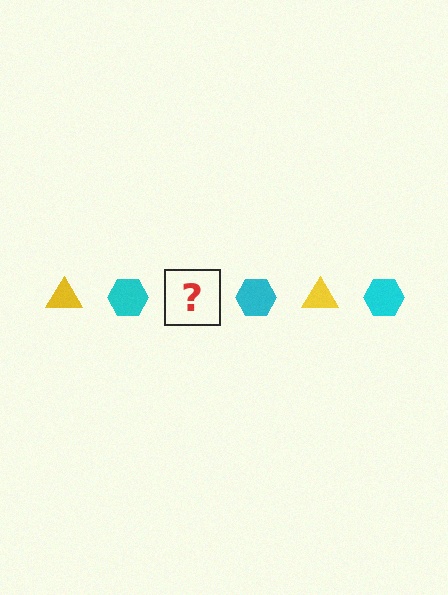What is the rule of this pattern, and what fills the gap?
The rule is that the pattern alternates between yellow triangle and cyan hexagon. The gap should be filled with a yellow triangle.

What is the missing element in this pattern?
The missing element is a yellow triangle.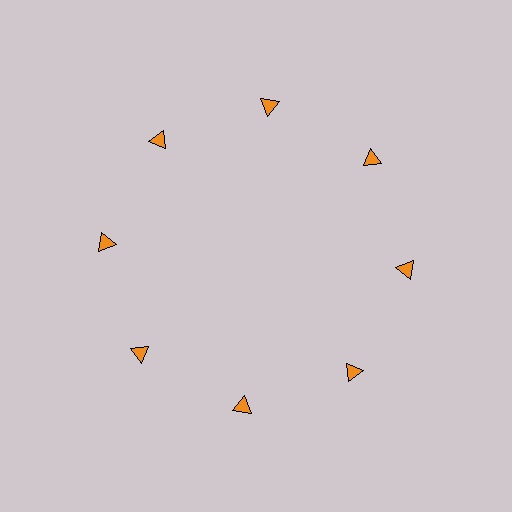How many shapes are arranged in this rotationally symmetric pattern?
There are 8 shapes, arranged in 8 groups of 1.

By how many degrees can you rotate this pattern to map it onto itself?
The pattern maps onto itself every 45 degrees of rotation.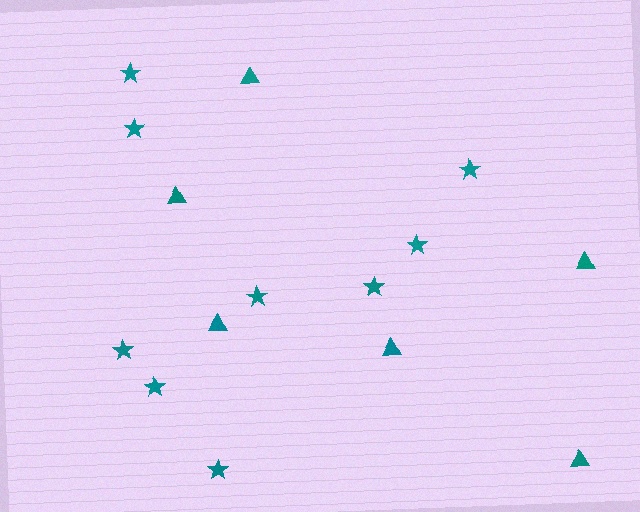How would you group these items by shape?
There are 2 groups: one group of stars (9) and one group of triangles (6).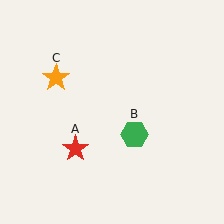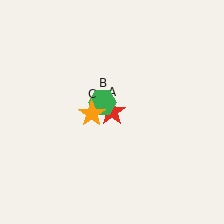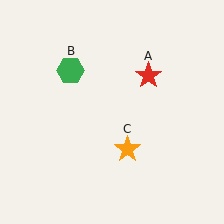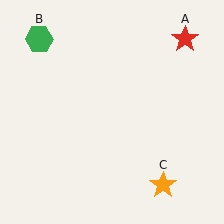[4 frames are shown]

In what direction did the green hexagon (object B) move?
The green hexagon (object B) moved up and to the left.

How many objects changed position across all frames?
3 objects changed position: red star (object A), green hexagon (object B), orange star (object C).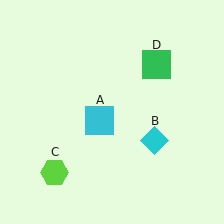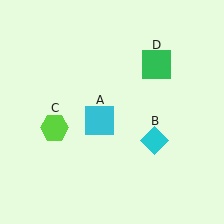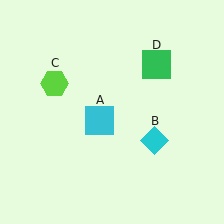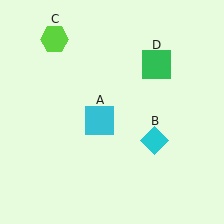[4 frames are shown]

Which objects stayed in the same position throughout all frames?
Cyan square (object A) and cyan diamond (object B) and green square (object D) remained stationary.